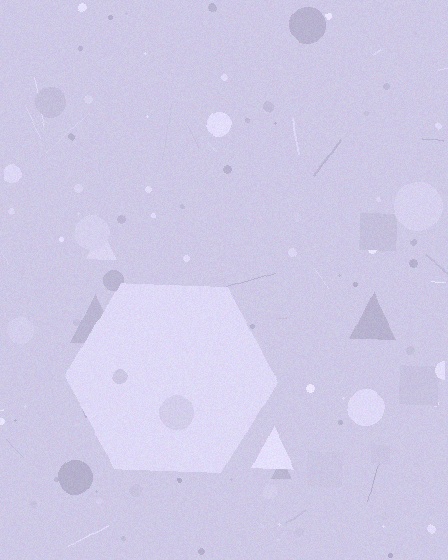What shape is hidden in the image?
A hexagon is hidden in the image.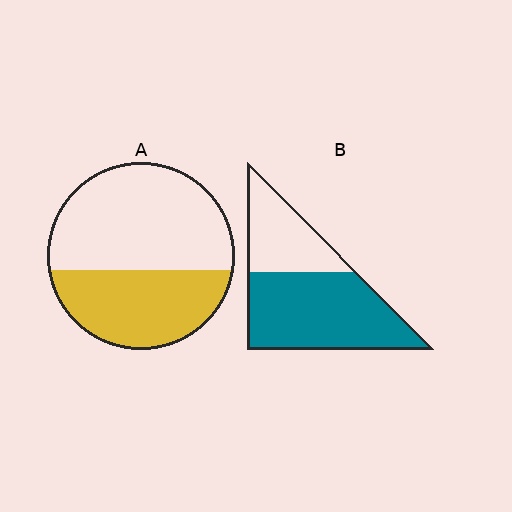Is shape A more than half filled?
No.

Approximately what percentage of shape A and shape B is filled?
A is approximately 40% and B is approximately 65%.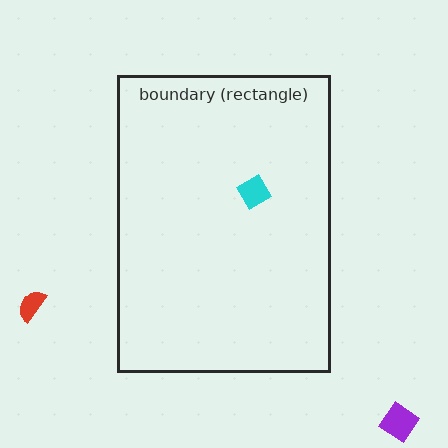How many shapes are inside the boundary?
1 inside, 2 outside.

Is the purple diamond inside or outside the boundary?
Outside.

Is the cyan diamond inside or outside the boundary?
Inside.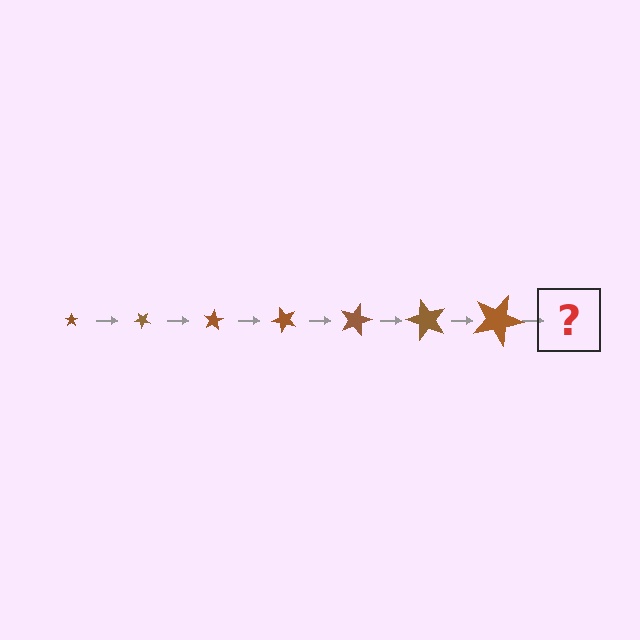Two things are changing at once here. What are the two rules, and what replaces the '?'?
The two rules are that the star grows larger each step and it rotates 40 degrees each step. The '?' should be a star, larger than the previous one and rotated 280 degrees from the start.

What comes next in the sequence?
The next element should be a star, larger than the previous one and rotated 280 degrees from the start.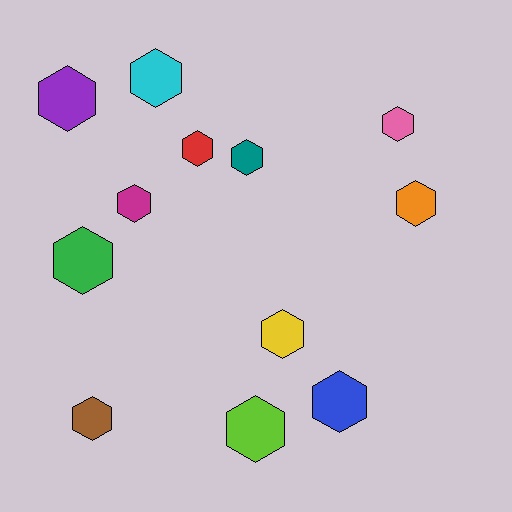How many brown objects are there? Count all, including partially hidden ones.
There is 1 brown object.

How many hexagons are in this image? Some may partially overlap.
There are 12 hexagons.